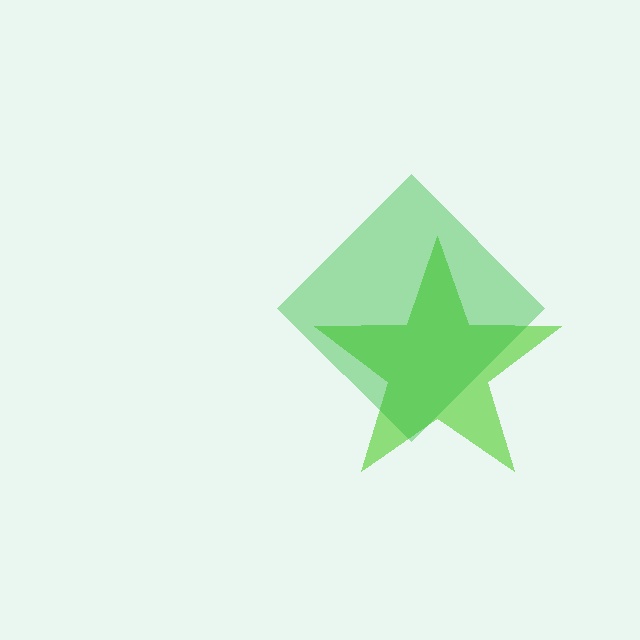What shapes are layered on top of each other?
The layered shapes are: a lime star, a green diamond.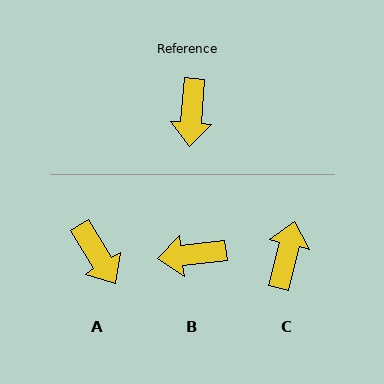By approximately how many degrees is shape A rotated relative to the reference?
Approximately 36 degrees counter-clockwise.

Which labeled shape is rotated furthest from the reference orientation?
C, about 171 degrees away.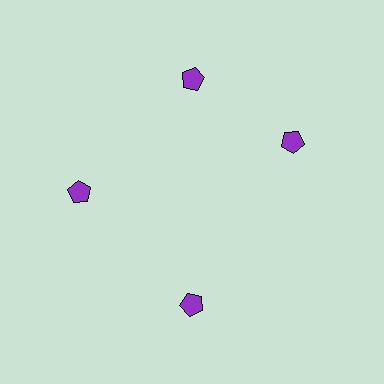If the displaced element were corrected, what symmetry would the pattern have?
It would have 4-fold rotational symmetry — the pattern would map onto itself every 90 degrees.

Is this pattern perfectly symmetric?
No. The 4 purple pentagons are arranged in a ring, but one element near the 3 o'clock position is rotated out of alignment along the ring, breaking the 4-fold rotational symmetry.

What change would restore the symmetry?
The symmetry would be restored by rotating it back into even spacing with its neighbors so that all 4 pentagons sit at equal angles and equal distance from the center.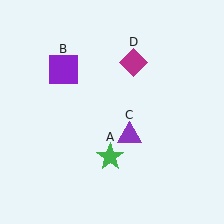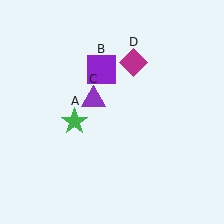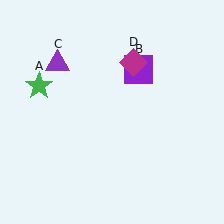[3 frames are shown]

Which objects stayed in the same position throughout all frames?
Magenta diamond (object D) remained stationary.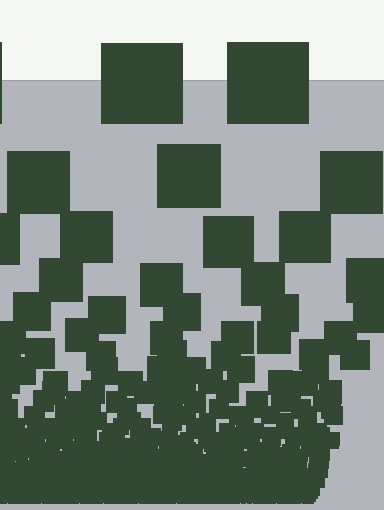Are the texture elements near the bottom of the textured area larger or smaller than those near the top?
Smaller. The gradient is inverted — elements near the bottom are smaller and denser.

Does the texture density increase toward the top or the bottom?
Density increases toward the bottom.